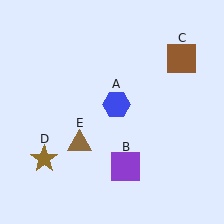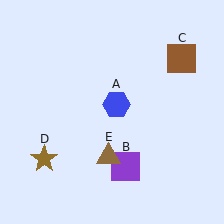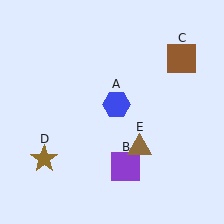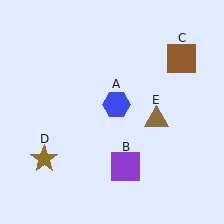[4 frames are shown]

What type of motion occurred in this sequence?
The brown triangle (object E) rotated counterclockwise around the center of the scene.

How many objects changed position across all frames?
1 object changed position: brown triangle (object E).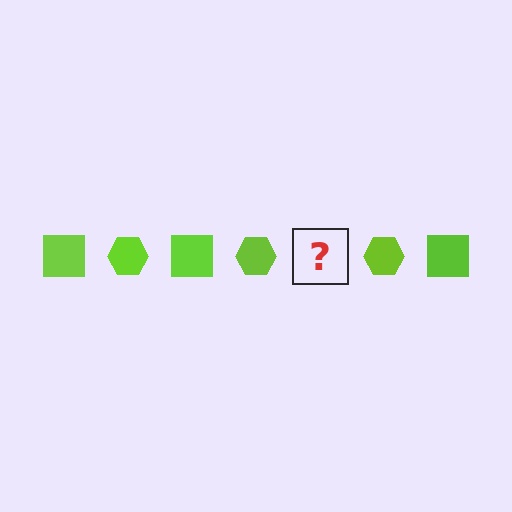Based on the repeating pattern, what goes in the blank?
The blank should be a lime square.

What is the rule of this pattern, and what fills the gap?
The rule is that the pattern cycles through square, hexagon shapes in lime. The gap should be filled with a lime square.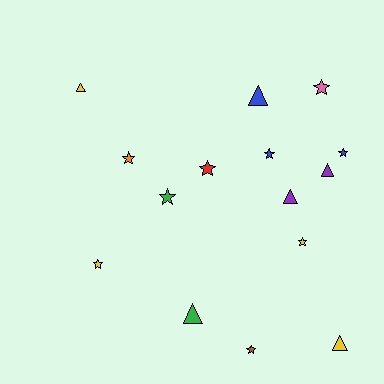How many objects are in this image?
There are 15 objects.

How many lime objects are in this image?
There are no lime objects.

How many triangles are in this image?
There are 6 triangles.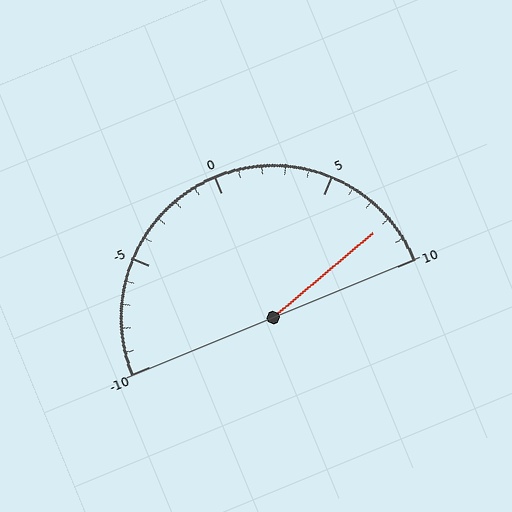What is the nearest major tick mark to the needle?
The nearest major tick mark is 10.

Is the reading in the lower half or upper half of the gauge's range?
The reading is in the upper half of the range (-10 to 10).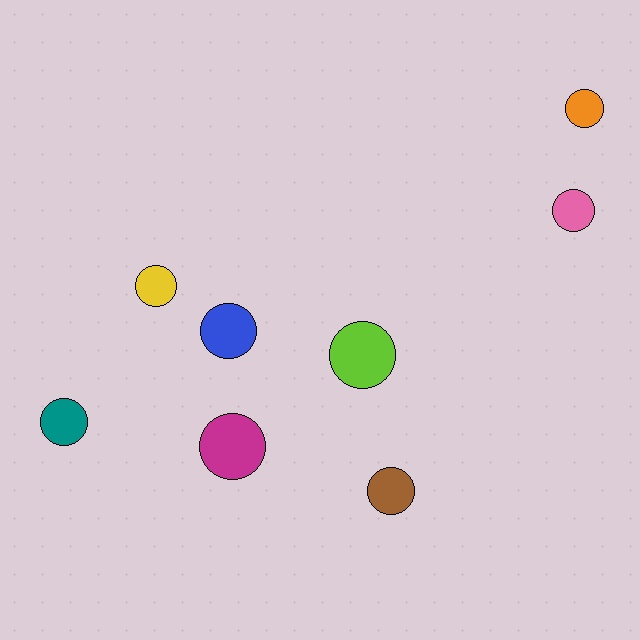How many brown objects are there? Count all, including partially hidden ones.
There is 1 brown object.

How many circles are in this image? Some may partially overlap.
There are 8 circles.